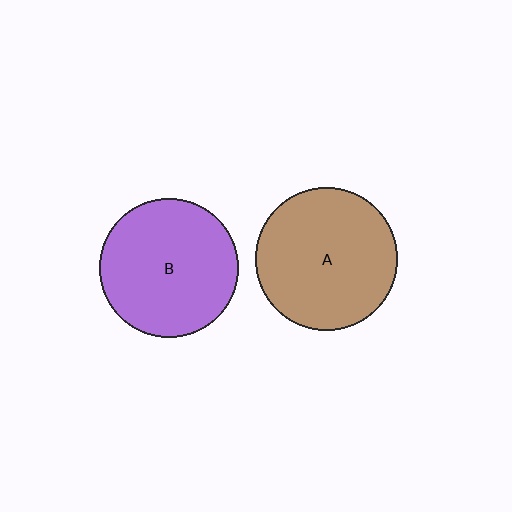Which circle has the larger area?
Circle A (brown).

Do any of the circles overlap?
No, none of the circles overlap.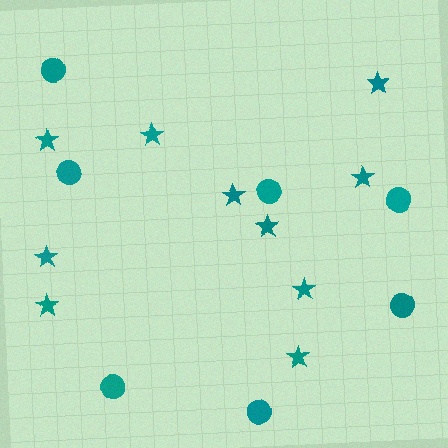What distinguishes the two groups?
There are 2 groups: one group of stars (10) and one group of circles (7).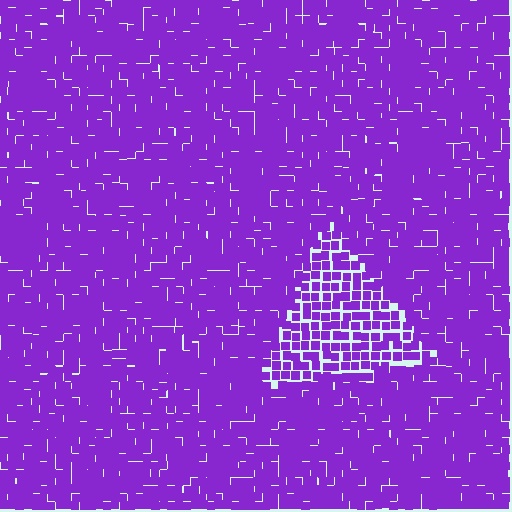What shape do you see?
I see a triangle.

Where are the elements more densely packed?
The elements are more densely packed outside the triangle boundary.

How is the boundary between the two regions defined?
The boundary is defined by a change in element density (approximately 1.6x ratio). All elements are the same color, size, and shape.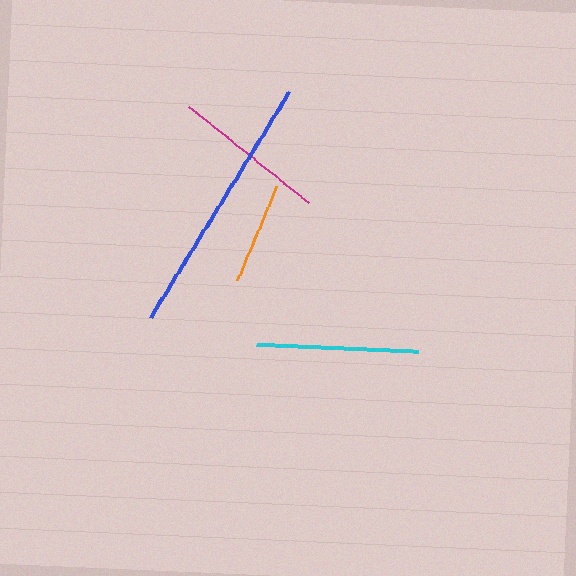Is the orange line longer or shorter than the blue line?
The blue line is longer than the orange line.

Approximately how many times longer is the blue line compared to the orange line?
The blue line is approximately 2.6 times the length of the orange line.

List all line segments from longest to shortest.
From longest to shortest: blue, cyan, magenta, orange.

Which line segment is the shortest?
The orange line is the shortest at approximately 101 pixels.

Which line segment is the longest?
The blue line is the longest at approximately 265 pixels.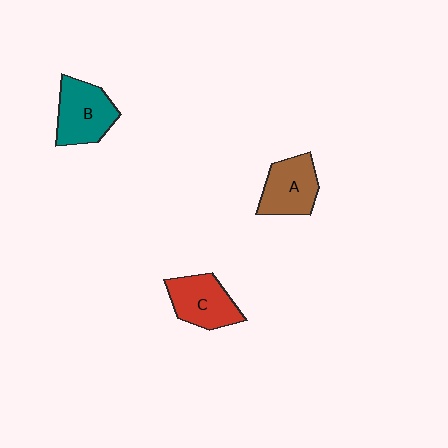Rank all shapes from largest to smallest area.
From largest to smallest: B (teal), C (red), A (brown).